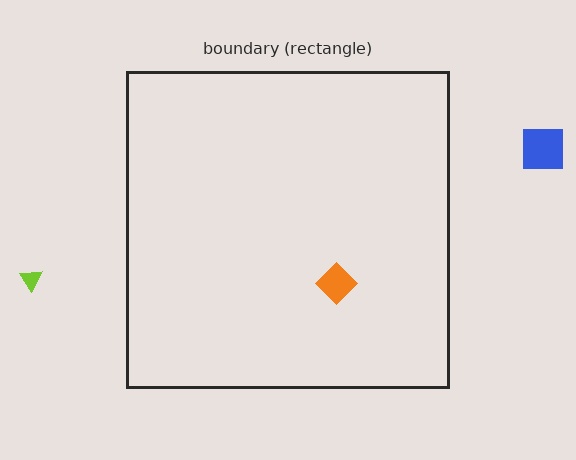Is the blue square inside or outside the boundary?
Outside.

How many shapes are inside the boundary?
1 inside, 2 outside.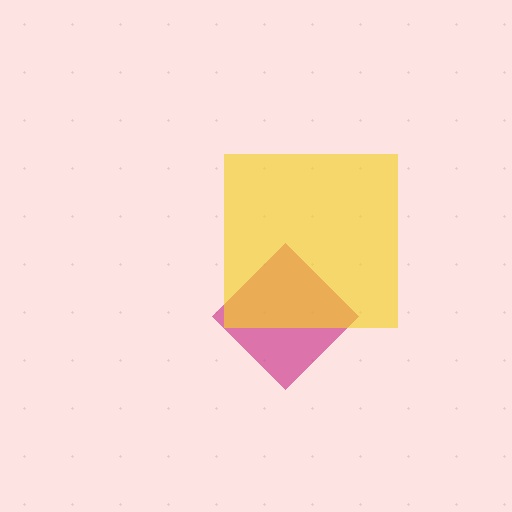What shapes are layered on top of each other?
The layered shapes are: a magenta diamond, a yellow square.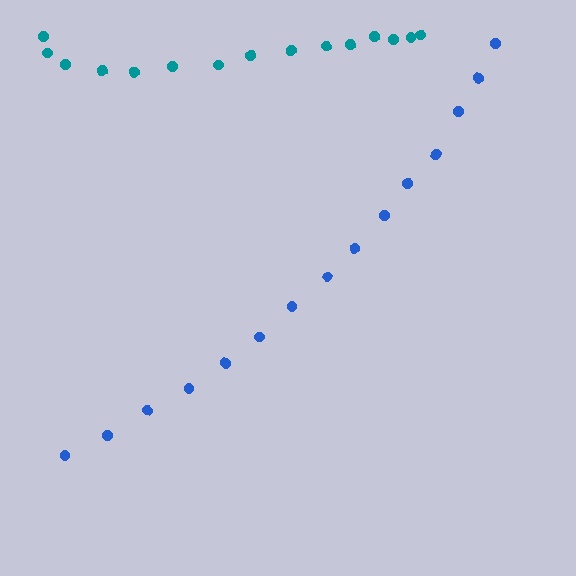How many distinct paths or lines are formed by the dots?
There are 2 distinct paths.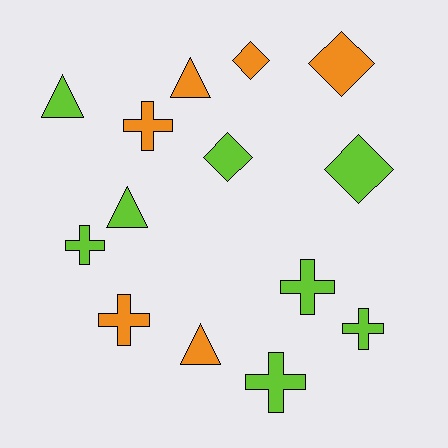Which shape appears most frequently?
Cross, with 6 objects.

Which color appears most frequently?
Lime, with 8 objects.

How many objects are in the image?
There are 14 objects.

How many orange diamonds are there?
There are 2 orange diamonds.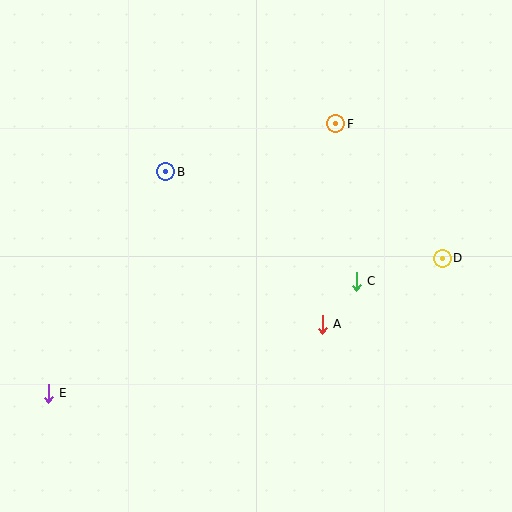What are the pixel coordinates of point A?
Point A is at (322, 324).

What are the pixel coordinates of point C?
Point C is at (356, 281).